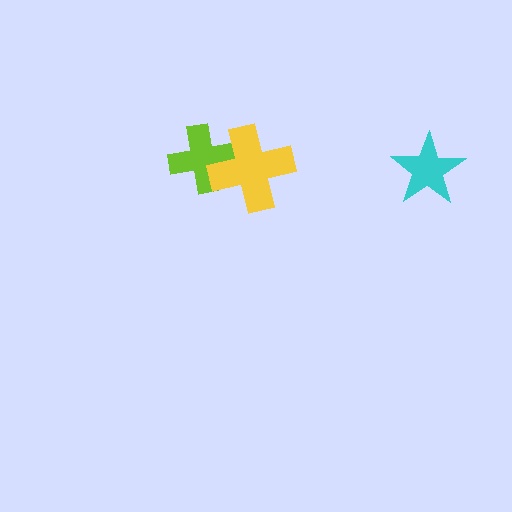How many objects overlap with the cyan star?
0 objects overlap with the cyan star.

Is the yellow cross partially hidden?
No, no other shape covers it.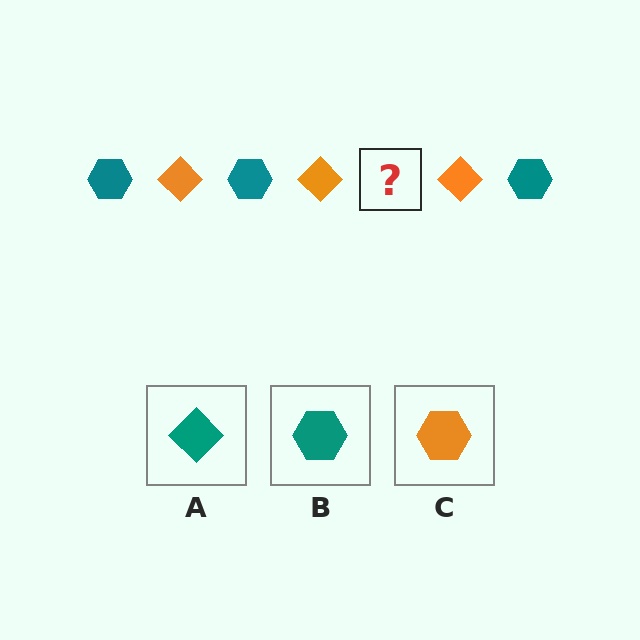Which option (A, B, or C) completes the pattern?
B.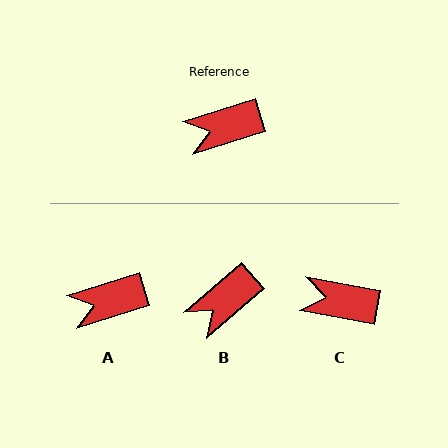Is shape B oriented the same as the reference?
No, it is off by about 23 degrees.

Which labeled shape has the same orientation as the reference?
A.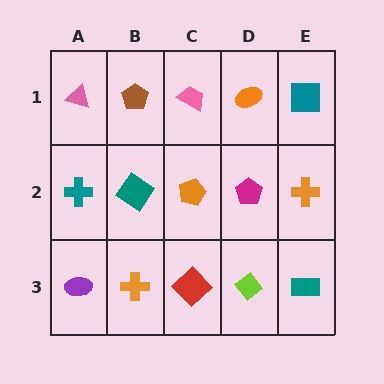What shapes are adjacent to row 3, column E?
An orange cross (row 2, column E), a lime diamond (row 3, column D).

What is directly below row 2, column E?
A teal rectangle.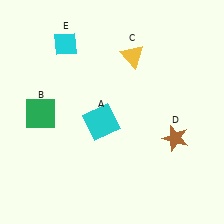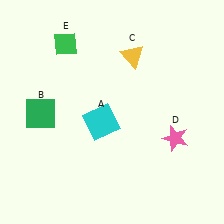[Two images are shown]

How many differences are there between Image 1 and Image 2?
There are 2 differences between the two images.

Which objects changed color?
D changed from brown to pink. E changed from cyan to green.